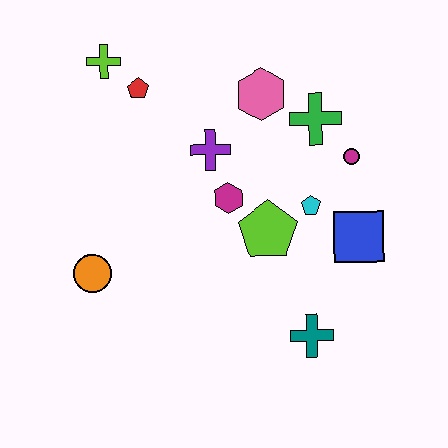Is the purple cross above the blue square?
Yes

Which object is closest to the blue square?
The cyan pentagon is closest to the blue square.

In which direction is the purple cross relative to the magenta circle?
The purple cross is to the left of the magenta circle.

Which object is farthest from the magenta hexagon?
The lime cross is farthest from the magenta hexagon.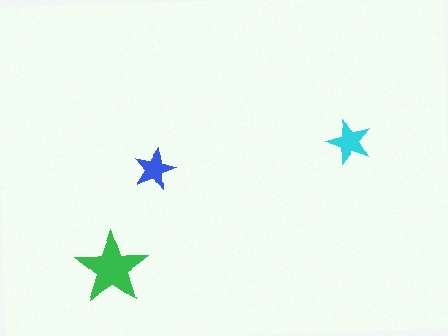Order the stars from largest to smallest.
the green one, the cyan one, the blue one.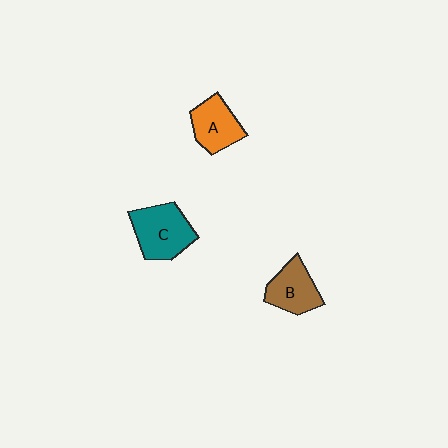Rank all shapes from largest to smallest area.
From largest to smallest: C (teal), B (brown), A (orange).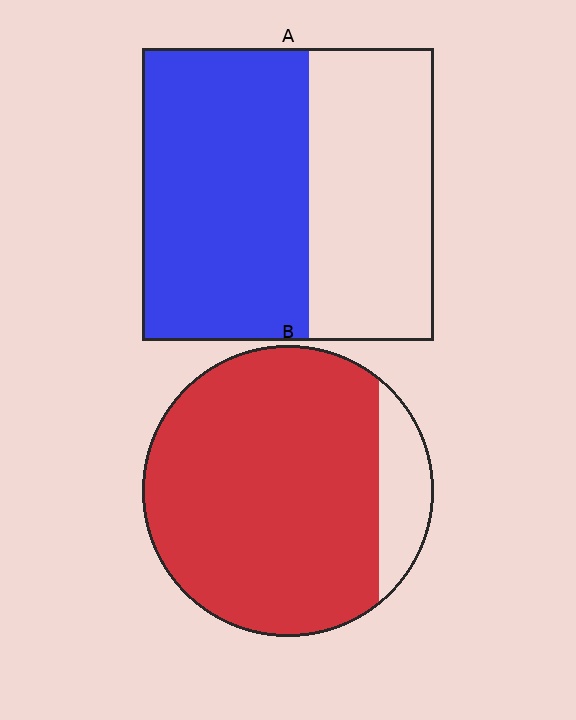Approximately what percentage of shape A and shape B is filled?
A is approximately 55% and B is approximately 85%.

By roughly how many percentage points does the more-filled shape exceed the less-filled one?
By roughly 30 percentage points (B over A).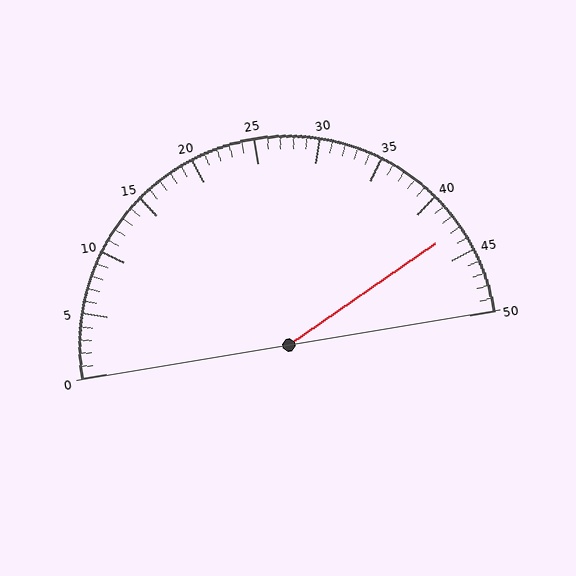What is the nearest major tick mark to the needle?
The nearest major tick mark is 45.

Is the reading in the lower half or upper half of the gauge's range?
The reading is in the upper half of the range (0 to 50).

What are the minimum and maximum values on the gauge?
The gauge ranges from 0 to 50.